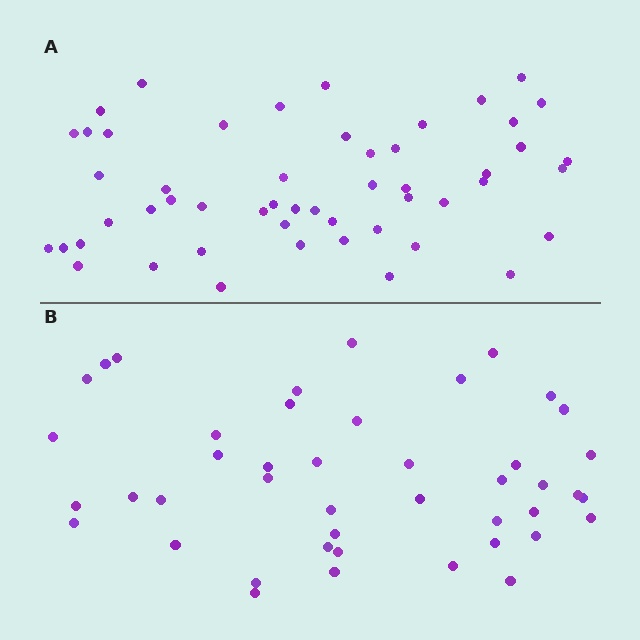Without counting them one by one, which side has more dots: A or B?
Region A (the top region) has more dots.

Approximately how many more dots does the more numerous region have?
Region A has roughly 8 or so more dots than region B.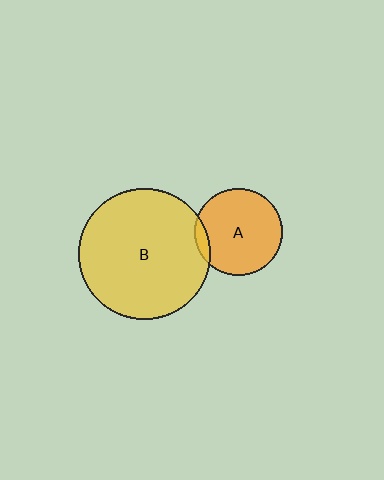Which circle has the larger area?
Circle B (yellow).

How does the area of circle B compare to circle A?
Approximately 2.2 times.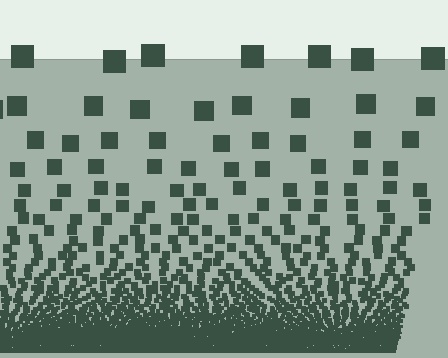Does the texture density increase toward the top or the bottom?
Density increases toward the bottom.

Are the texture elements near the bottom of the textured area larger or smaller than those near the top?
Smaller. The gradient is inverted — elements near the bottom are smaller and denser.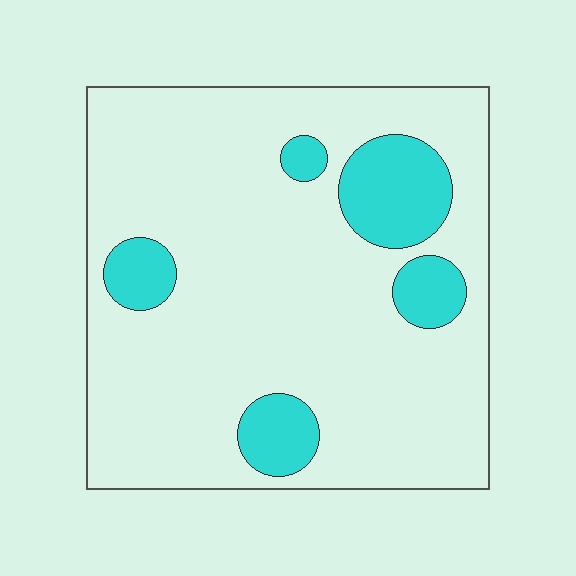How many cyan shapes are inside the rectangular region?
5.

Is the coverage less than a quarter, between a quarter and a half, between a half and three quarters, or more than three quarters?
Less than a quarter.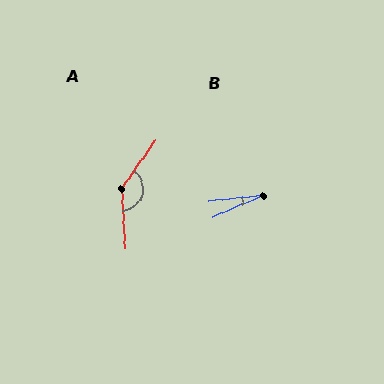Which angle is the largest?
A, at approximately 141 degrees.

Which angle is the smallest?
B, at approximately 18 degrees.